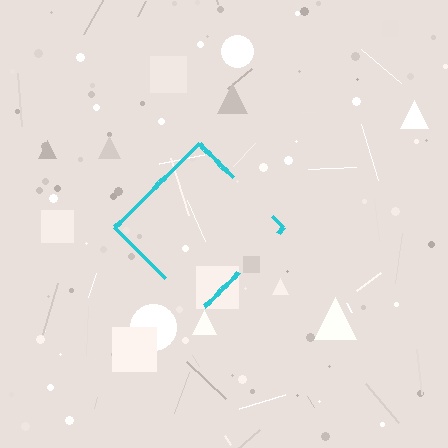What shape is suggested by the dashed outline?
The dashed outline suggests a diamond.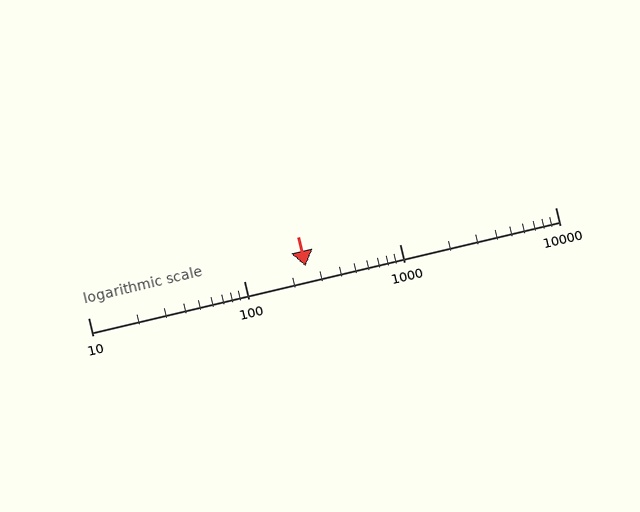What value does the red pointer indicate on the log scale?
The pointer indicates approximately 250.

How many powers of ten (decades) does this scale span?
The scale spans 3 decades, from 10 to 10000.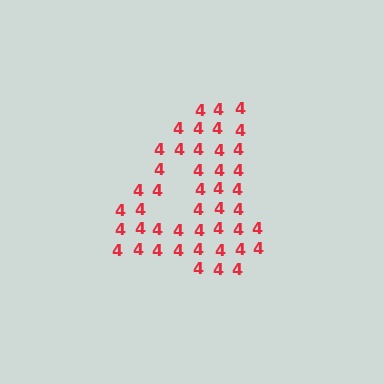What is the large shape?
The large shape is the digit 4.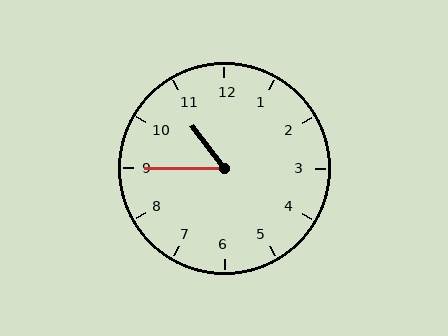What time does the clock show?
10:45.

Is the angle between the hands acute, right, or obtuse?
It is acute.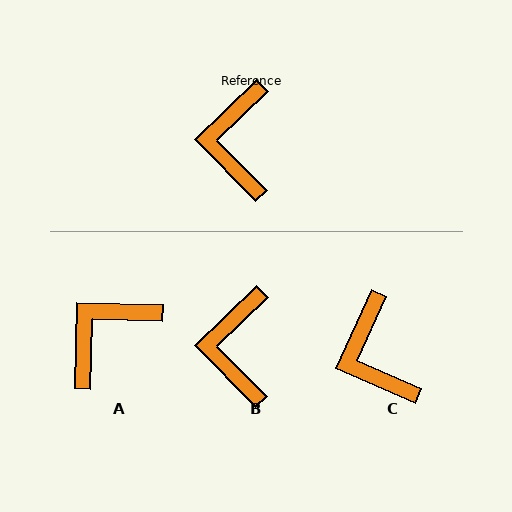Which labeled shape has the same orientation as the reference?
B.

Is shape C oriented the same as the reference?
No, it is off by about 21 degrees.